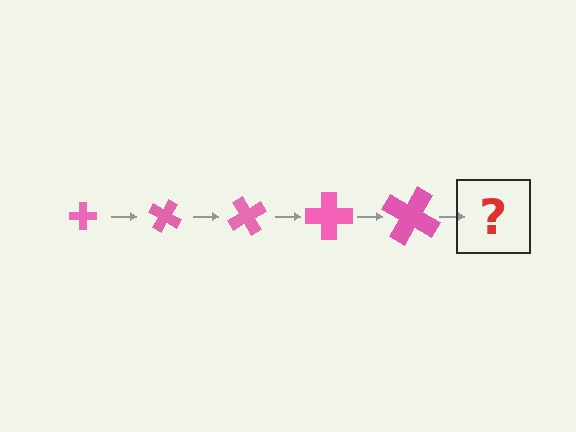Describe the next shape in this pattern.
It should be a cross, larger than the previous one and rotated 150 degrees from the start.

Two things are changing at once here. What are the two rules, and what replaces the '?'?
The two rules are that the cross grows larger each step and it rotates 30 degrees each step. The '?' should be a cross, larger than the previous one and rotated 150 degrees from the start.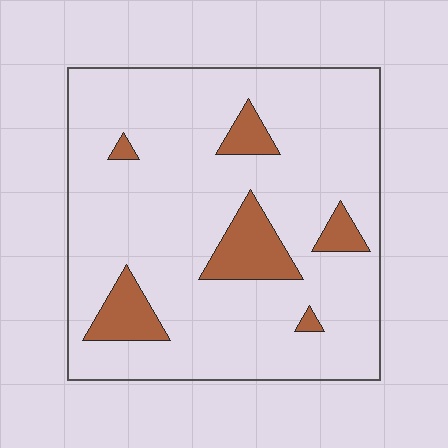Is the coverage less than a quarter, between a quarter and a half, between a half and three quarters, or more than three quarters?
Less than a quarter.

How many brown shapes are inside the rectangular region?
6.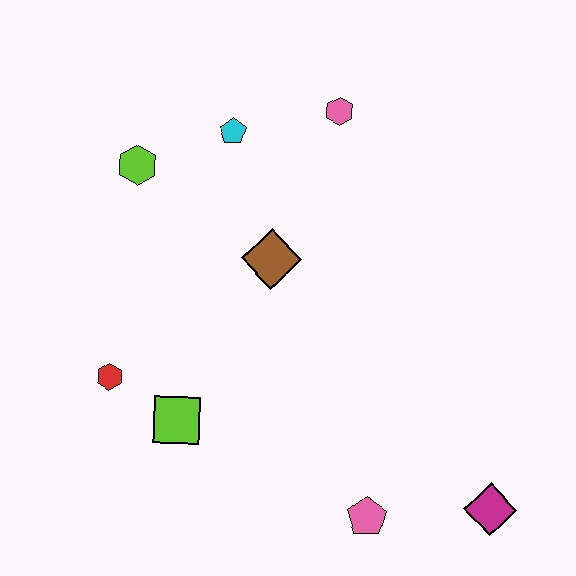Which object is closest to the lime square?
The red hexagon is closest to the lime square.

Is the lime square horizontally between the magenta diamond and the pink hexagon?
No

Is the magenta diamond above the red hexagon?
No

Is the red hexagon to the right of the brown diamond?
No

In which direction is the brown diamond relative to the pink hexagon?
The brown diamond is below the pink hexagon.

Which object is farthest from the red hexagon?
The magenta diamond is farthest from the red hexagon.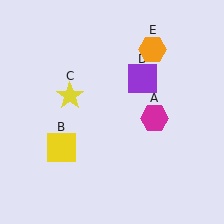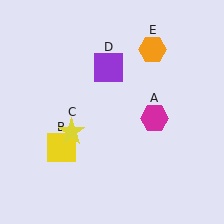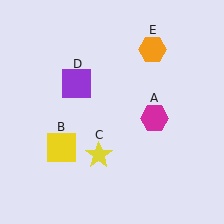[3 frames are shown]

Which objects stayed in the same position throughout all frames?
Magenta hexagon (object A) and yellow square (object B) and orange hexagon (object E) remained stationary.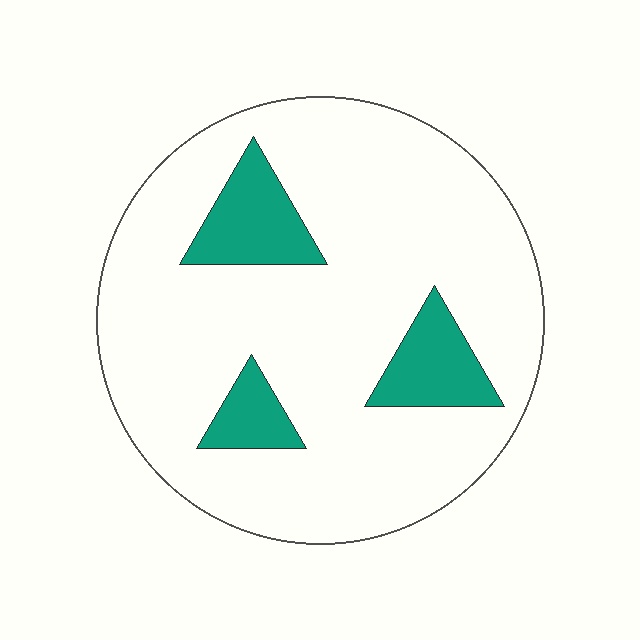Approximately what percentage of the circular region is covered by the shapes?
Approximately 15%.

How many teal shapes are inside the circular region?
3.